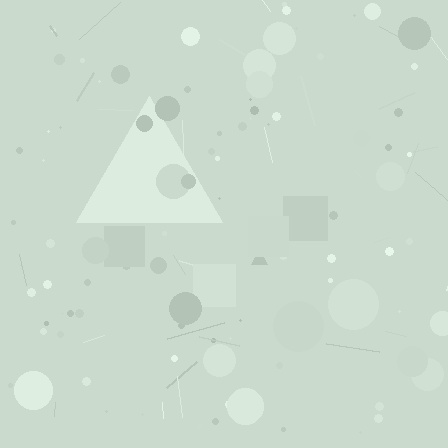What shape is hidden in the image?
A triangle is hidden in the image.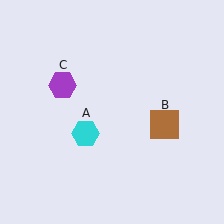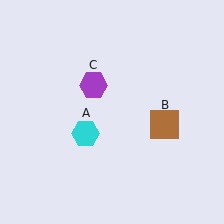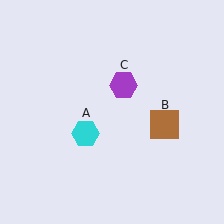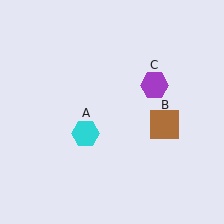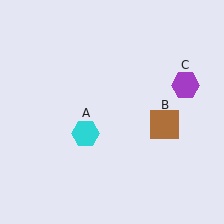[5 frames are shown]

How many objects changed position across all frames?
1 object changed position: purple hexagon (object C).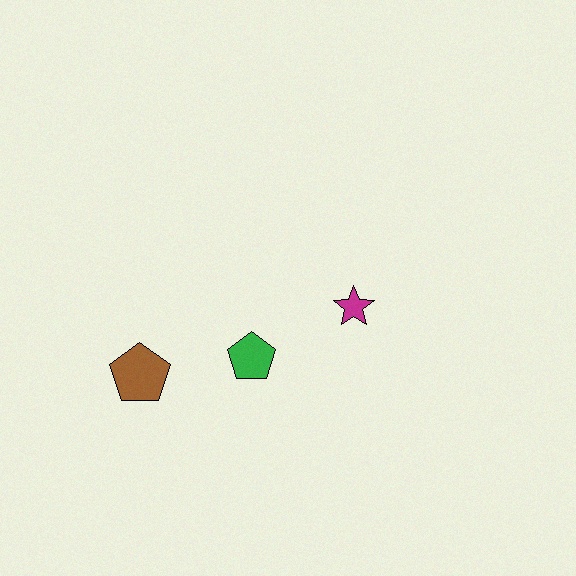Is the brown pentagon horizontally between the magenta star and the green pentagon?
No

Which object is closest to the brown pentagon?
The green pentagon is closest to the brown pentagon.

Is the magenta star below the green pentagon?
No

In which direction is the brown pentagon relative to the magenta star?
The brown pentagon is to the left of the magenta star.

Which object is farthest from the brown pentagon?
The magenta star is farthest from the brown pentagon.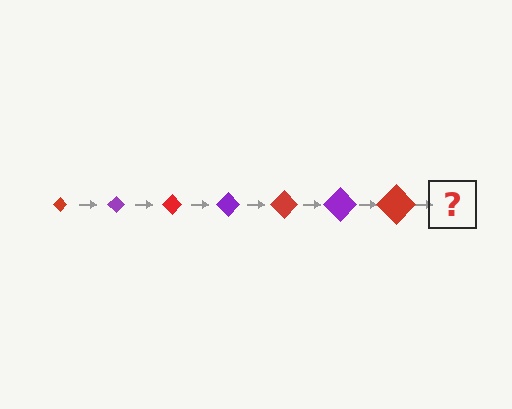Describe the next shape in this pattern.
It should be a purple diamond, larger than the previous one.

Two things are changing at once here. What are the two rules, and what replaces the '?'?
The two rules are that the diamond grows larger each step and the color cycles through red and purple. The '?' should be a purple diamond, larger than the previous one.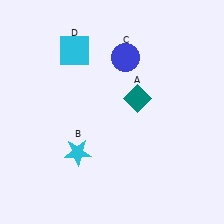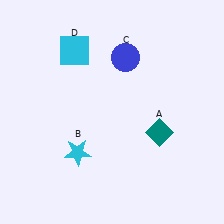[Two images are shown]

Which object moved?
The teal diamond (A) moved down.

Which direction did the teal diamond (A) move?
The teal diamond (A) moved down.